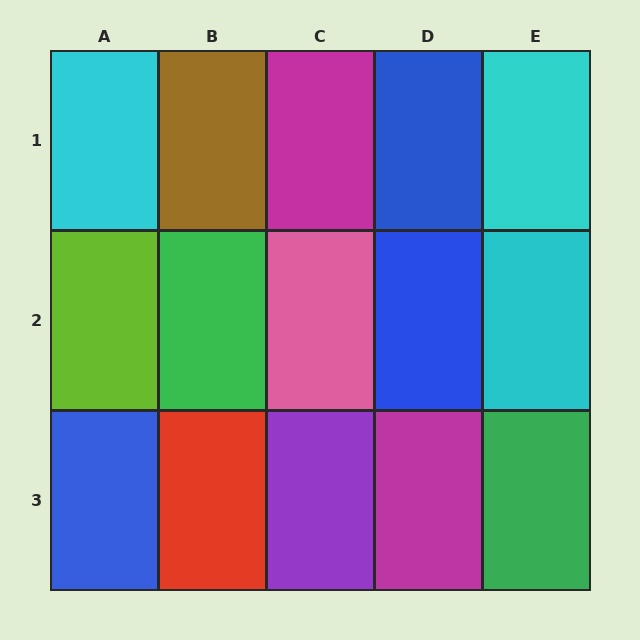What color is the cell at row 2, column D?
Blue.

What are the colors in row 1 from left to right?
Cyan, brown, magenta, blue, cyan.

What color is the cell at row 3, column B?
Red.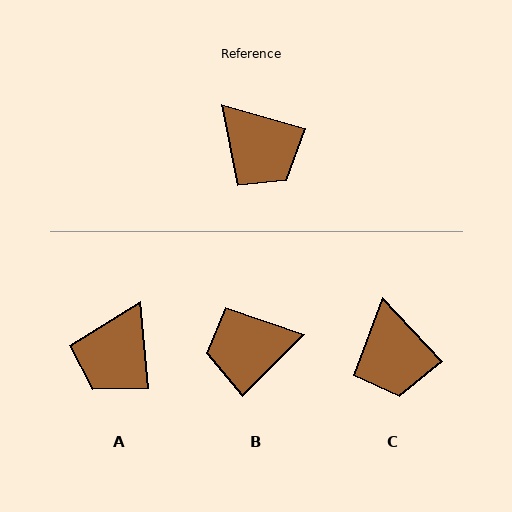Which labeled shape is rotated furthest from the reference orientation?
B, about 119 degrees away.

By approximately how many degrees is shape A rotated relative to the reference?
Approximately 69 degrees clockwise.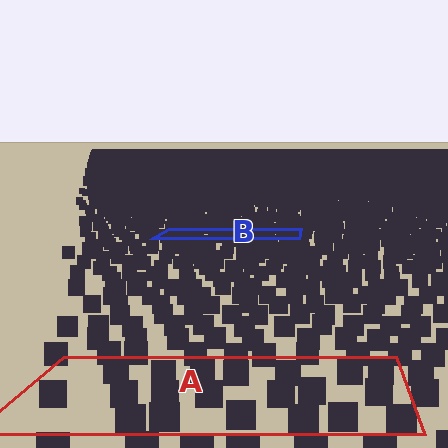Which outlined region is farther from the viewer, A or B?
Region B is farther from the viewer — the texture elements inside it appear smaller and more densely packed.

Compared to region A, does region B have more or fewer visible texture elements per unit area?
Region B has more texture elements per unit area — they are packed more densely because it is farther away.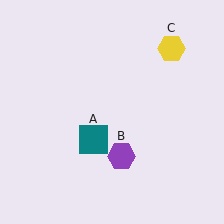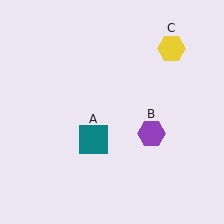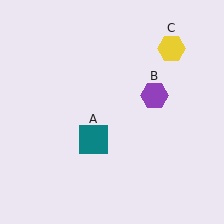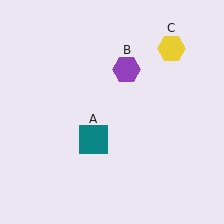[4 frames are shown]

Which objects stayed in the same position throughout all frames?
Teal square (object A) and yellow hexagon (object C) remained stationary.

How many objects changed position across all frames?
1 object changed position: purple hexagon (object B).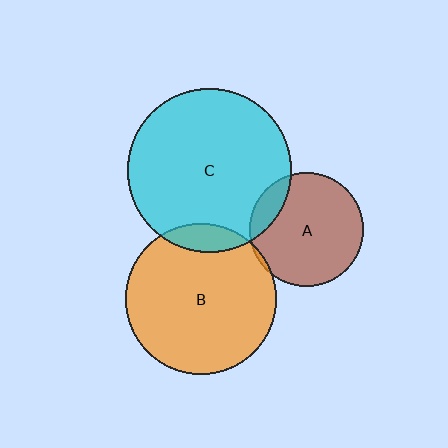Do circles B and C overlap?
Yes.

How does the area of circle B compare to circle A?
Approximately 1.8 times.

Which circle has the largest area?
Circle C (cyan).